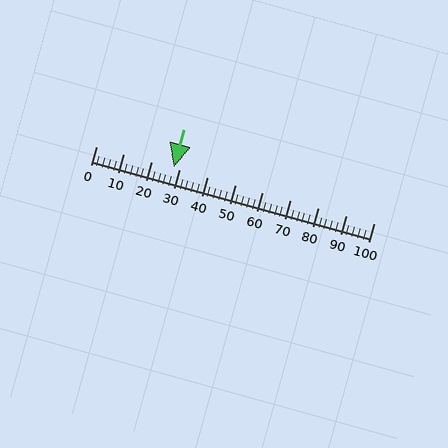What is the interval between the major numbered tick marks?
The major tick marks are spaced 10 units apart.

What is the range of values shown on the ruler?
The ruler shows values from 0 to 100.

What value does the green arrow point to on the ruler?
The green arrow points to approximately 28.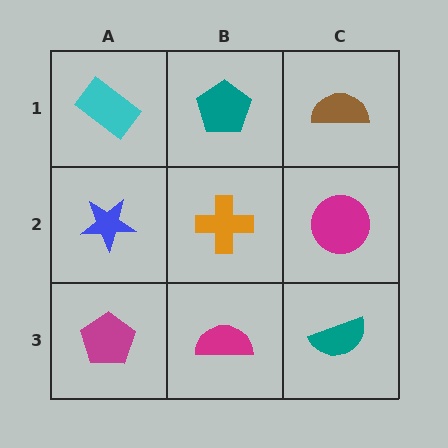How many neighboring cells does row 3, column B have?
3.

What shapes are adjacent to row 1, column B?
An orange cross (row 2, column B), a cyan rectangle (row 1, column A), a brown semicircle (row 1, column C).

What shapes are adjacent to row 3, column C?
A magenta circle (row 2, column C), a magenta semicircle (row 3, column B).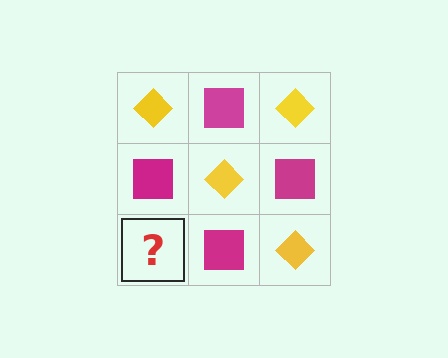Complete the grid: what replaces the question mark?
The question mark should be replaced with a yellow diamond.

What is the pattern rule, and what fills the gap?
The rule is that it alternates yellow diamond and magenta square in a checkerboard pattern. The gap should be filled with a yellow diamond.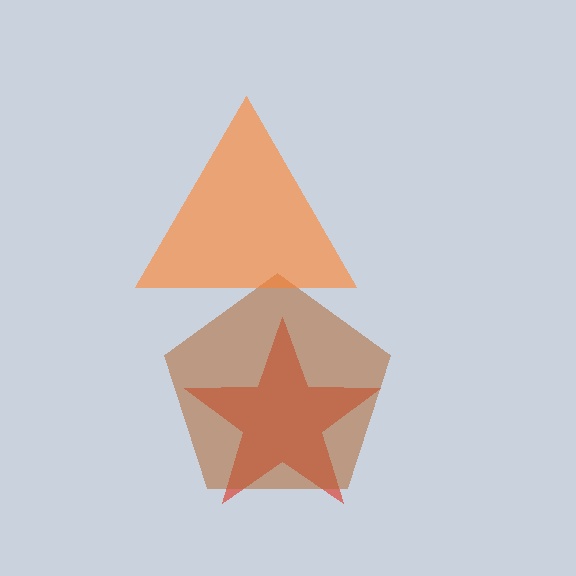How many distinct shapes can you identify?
There are 3 distinct shapes: a red star, a brown pentagon, an orange triangle.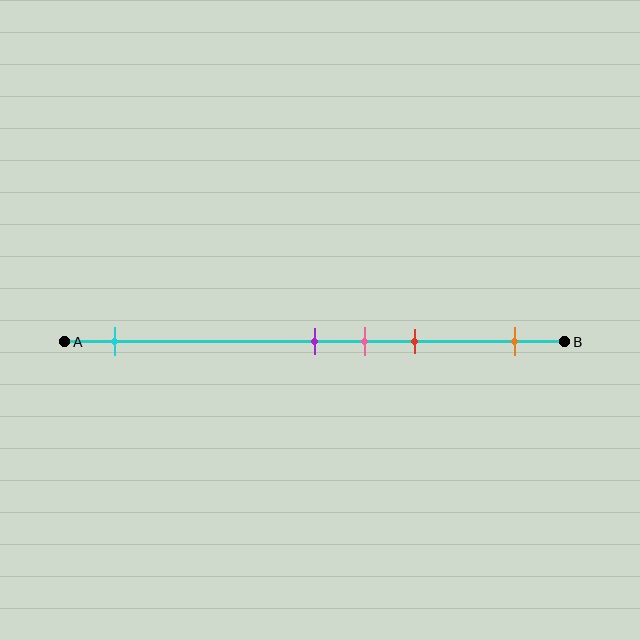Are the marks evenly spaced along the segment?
No, the marks are not evenly spaced.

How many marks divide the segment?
There are 5 marks dividing the segment.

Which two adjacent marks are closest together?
The purple and pink marks are the closest adjacent pair.